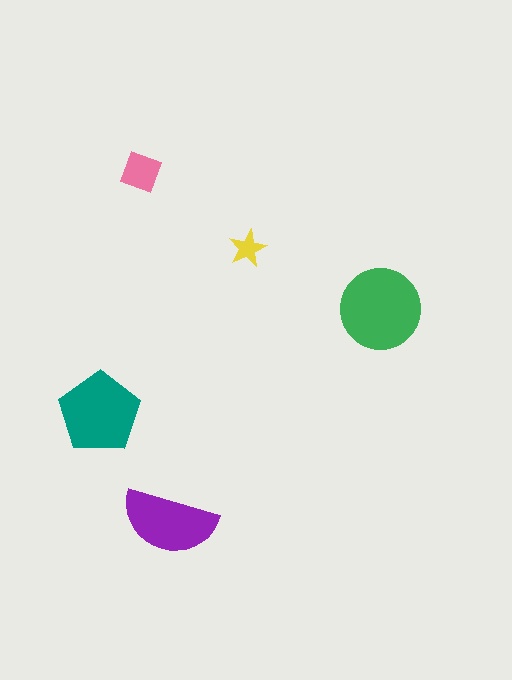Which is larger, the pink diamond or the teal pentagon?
The teal pentagon.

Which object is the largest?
The green circle.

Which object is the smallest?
The yellow star.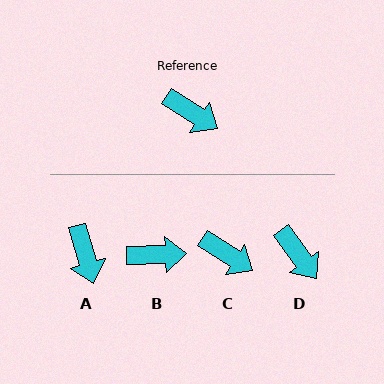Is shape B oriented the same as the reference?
No, it is off by about 35 degrees.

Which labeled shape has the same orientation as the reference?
C.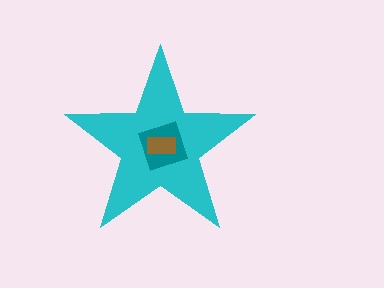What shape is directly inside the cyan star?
The teal square.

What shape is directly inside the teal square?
The brown rectangle.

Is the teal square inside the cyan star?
Yes.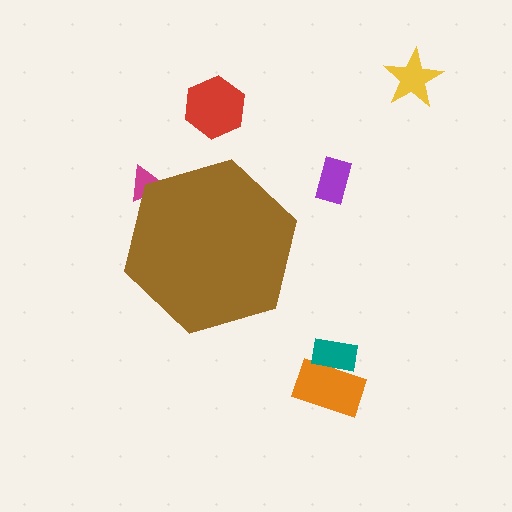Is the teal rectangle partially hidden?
No, the teal rectangle is fully visible.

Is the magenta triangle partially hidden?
Yes, the magenta triangle is partially hidden behind the brown hexagon.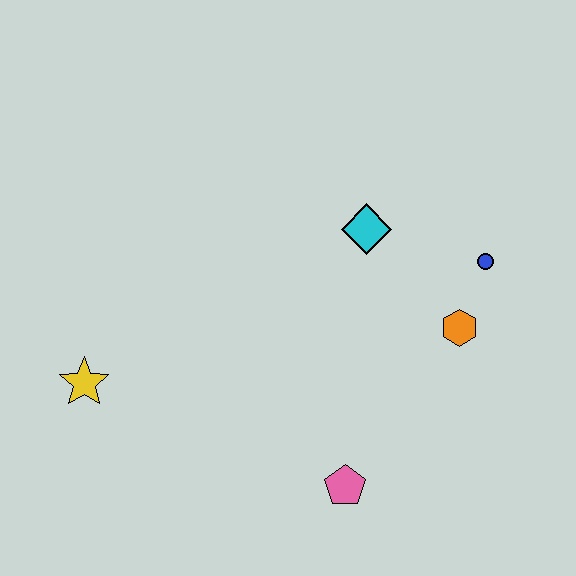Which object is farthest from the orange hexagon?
The yellow star is farthest from the orange hexagon.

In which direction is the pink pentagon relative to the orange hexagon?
The pink pentagon is below the orange hexagon.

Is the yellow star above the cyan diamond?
No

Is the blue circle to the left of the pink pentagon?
No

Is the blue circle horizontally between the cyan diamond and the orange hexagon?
No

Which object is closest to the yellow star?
The pink pentagon is closest to the yellow star.